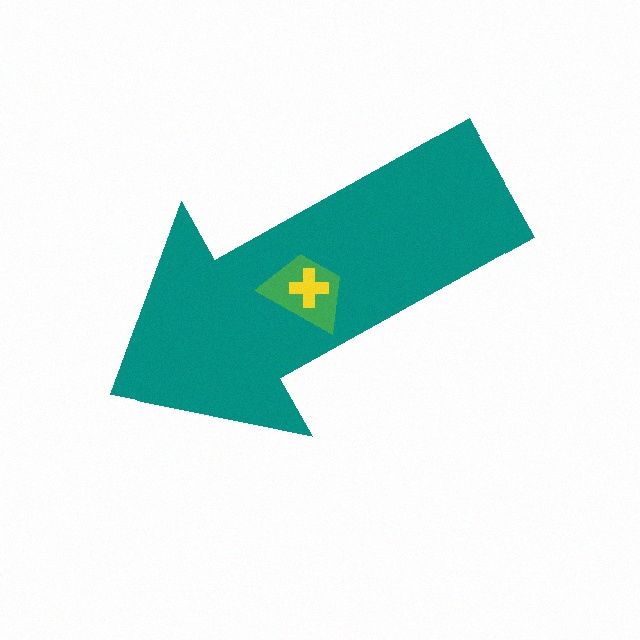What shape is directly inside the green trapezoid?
The yellow cross.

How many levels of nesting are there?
3.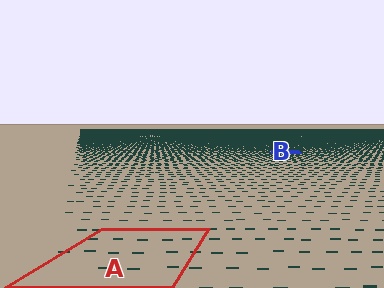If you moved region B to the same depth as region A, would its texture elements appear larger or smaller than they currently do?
They would appear larger. At a closer depth, the same texture elements are projected at a bigger on-screen size.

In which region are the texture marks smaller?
The texture marks are smaller in region B, because it is farther away.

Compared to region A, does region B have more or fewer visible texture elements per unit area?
Region B has more texture elements per unit area — they are packed more densely because it is farther away.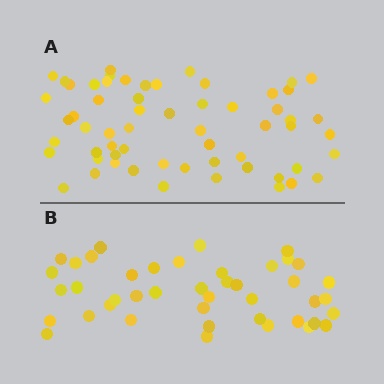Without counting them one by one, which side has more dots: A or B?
Region A (the top region) has more dots.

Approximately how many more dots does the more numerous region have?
Region A has approximately 15 more dots than region B.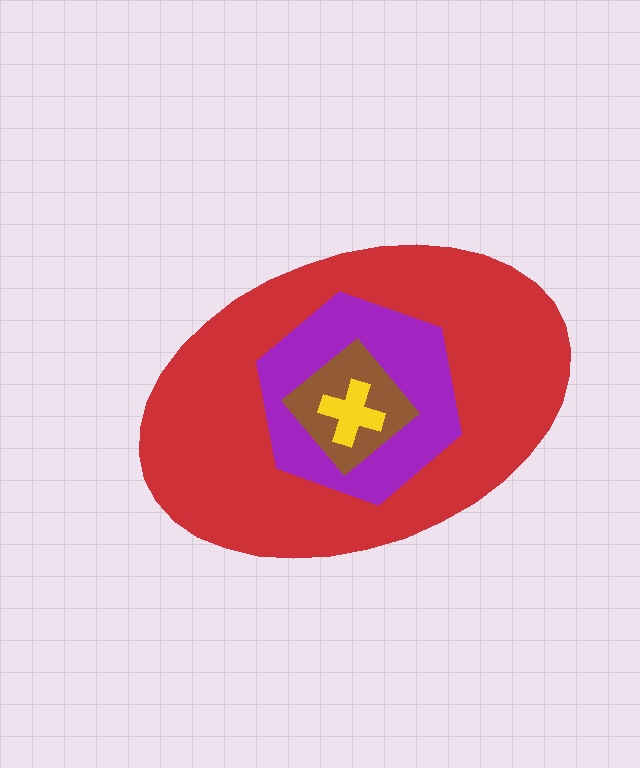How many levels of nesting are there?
4.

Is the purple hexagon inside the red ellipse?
Yes.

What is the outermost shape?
The red ellipse.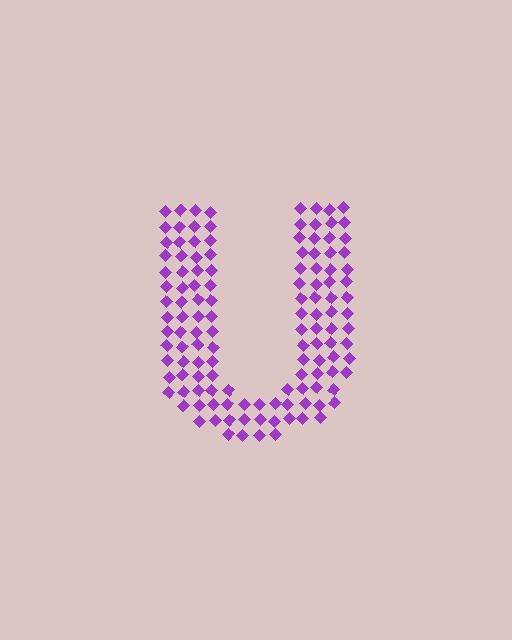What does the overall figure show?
The overall figure shows the letter U.